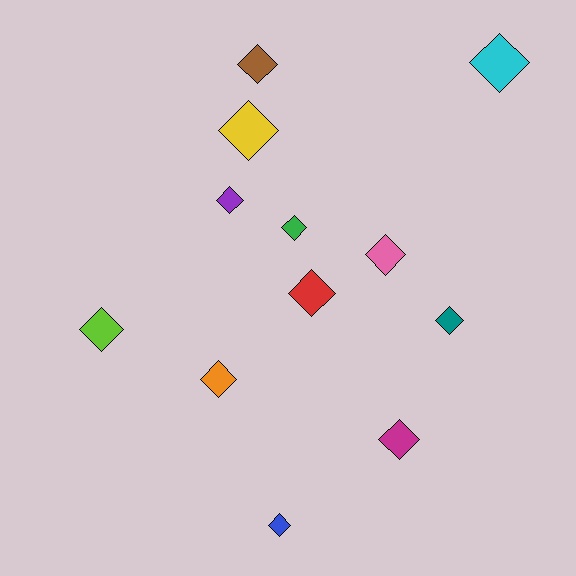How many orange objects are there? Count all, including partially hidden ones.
There is 1 orange object.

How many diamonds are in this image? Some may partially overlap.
There are 12 diamonds.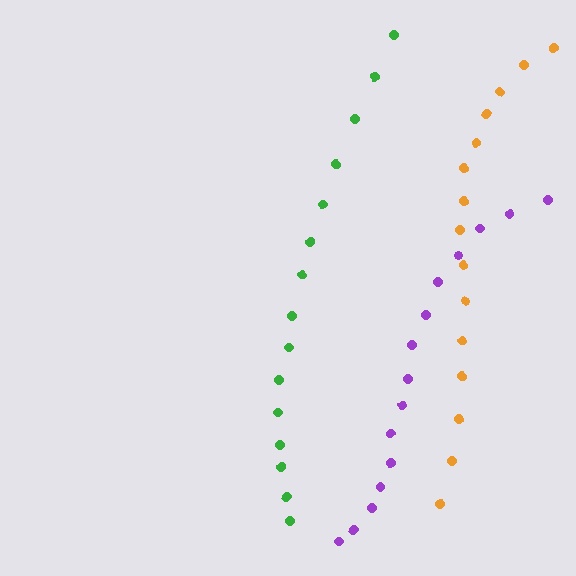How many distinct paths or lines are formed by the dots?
There are 3 distinct paths.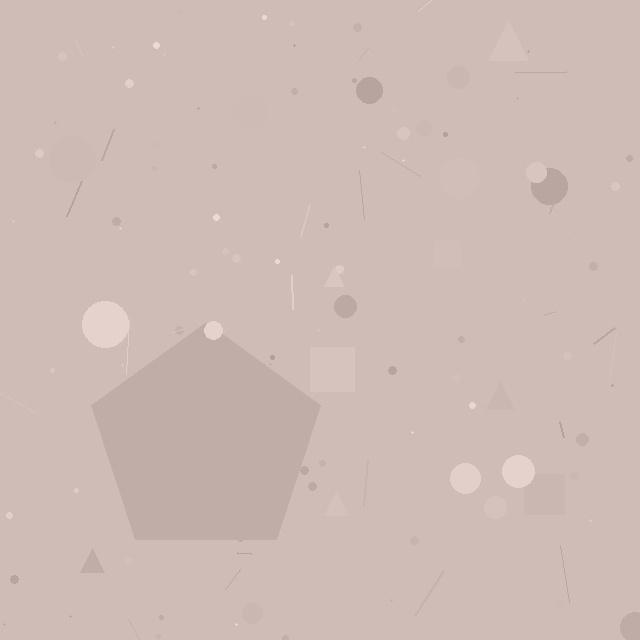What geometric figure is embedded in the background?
A pentagon is embedded in the background.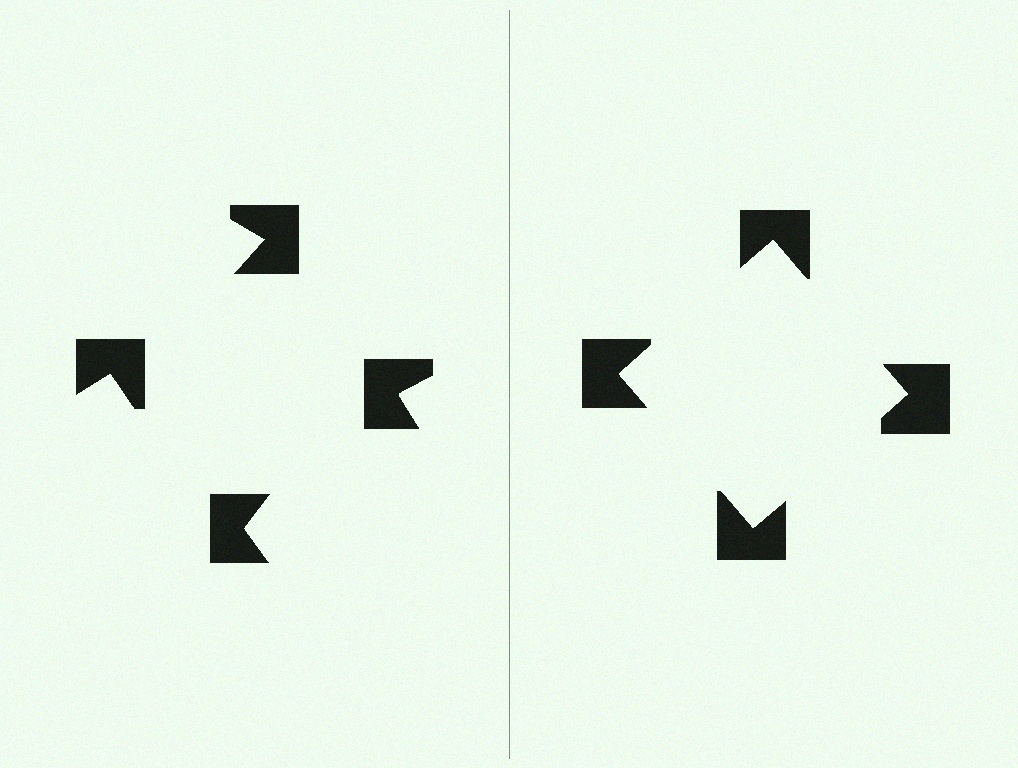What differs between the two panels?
The notched squares are positioned identically on both sides; only the wedge orientations differ. On the right they align to a square; on the left they are misaligned.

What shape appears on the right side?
An illusory square.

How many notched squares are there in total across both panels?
8 — 4 on each side.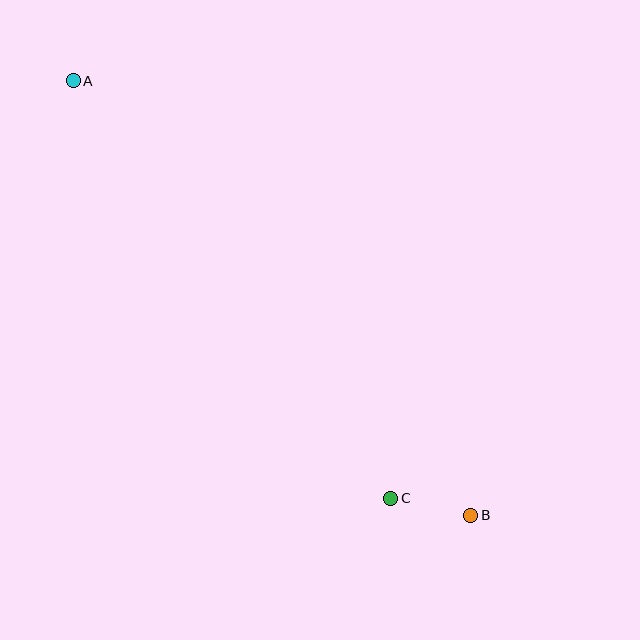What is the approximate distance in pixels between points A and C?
The distance between A and C is approximately 525 pixels.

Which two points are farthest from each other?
Points A and B are farthest from each other.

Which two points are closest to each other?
Points B and C are closest to each other.